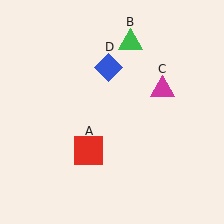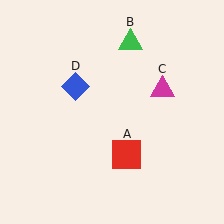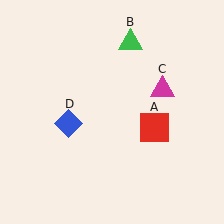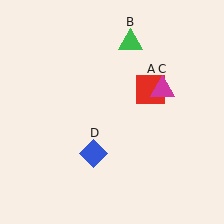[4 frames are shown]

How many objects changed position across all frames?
2 objects changed position: red square (object A), blue diamond (object D).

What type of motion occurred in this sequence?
The red square (object A), blue diamond (object D) rotated counterclockwise around the center of the scene.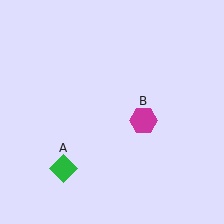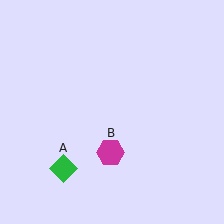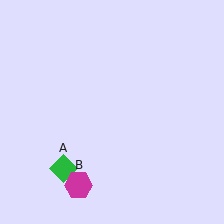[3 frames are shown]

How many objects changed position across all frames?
1 object changed position: magenta hexagon (object B).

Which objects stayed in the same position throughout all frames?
Green diamond (object A) remained stationary.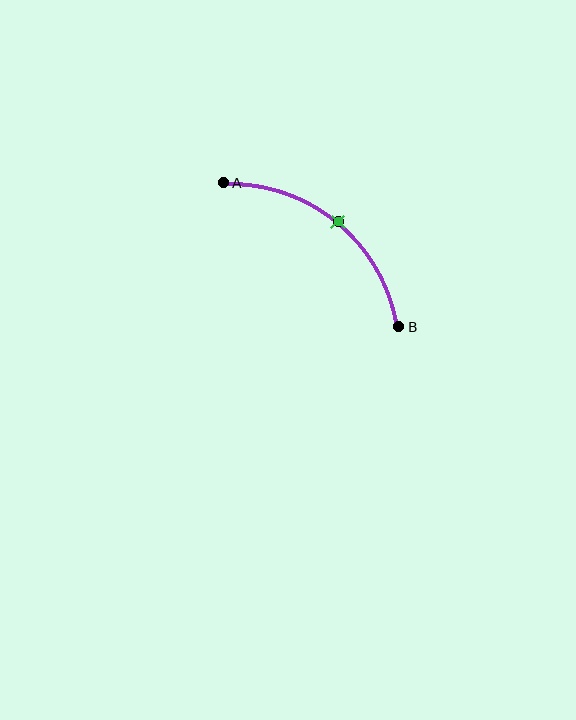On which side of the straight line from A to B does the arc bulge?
The arc bulges above and to the right of the straight line connecting A and B.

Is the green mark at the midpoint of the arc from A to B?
Yes. The green mark lies on the arc at equal arc-length from both A and B — it is the arc midpoint.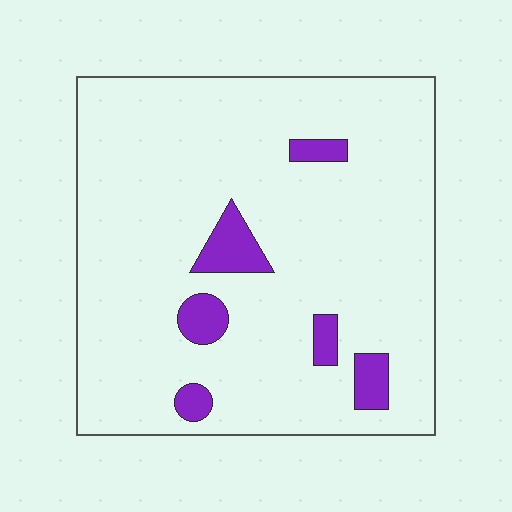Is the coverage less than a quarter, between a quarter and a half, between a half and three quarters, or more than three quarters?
Less than a quarter.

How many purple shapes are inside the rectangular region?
6.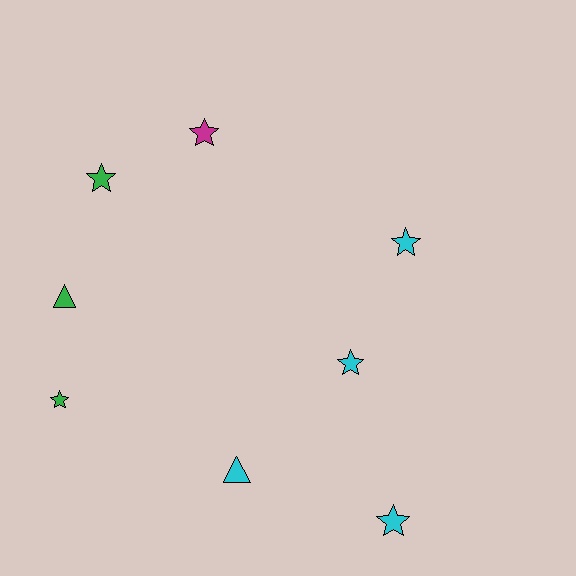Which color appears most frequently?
Cyan, with 4 objects.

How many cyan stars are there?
There are 3 cyan stars.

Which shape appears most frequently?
Star, with 6 objects.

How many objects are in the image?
There are 8 objects.